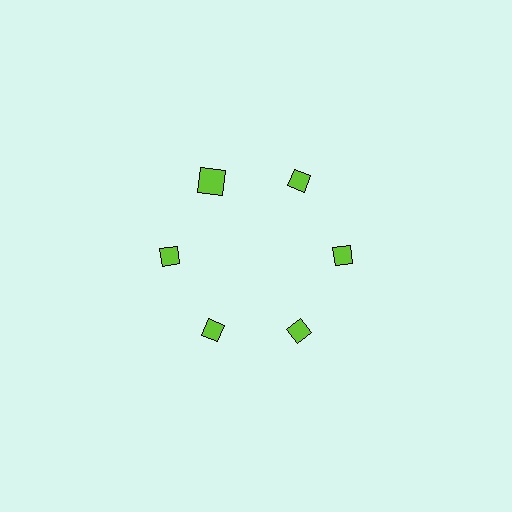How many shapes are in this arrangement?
There are 6 shapes arranged in a ring pattern.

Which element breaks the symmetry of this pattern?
The lime square at roughly the 11 o'clock position breaks the symmetry. All other shapes are lime diamonds.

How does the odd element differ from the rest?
It has a different shape: square instead of diamond.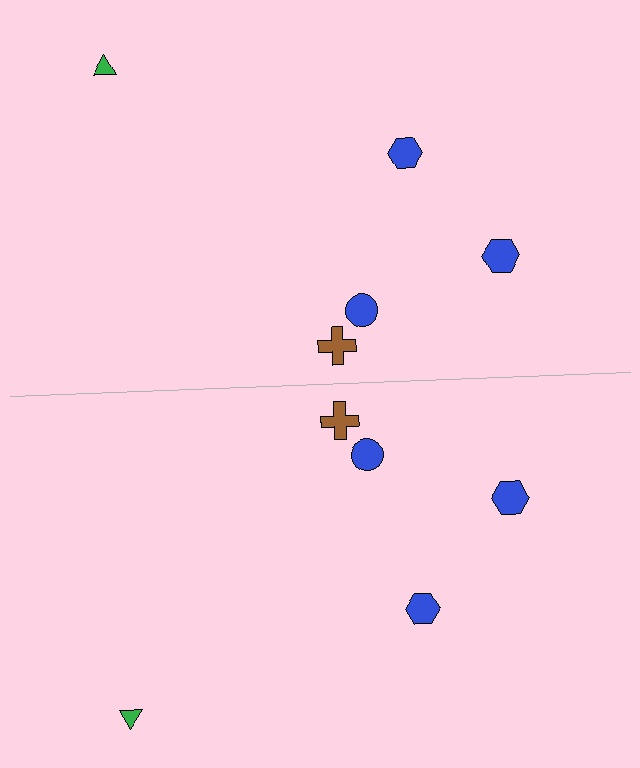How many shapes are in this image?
There are 10 shapes in this image.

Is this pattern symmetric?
Yes, this pattern has bilateral (reflection) symmetry.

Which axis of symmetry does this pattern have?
The pattern has a horizontal axis of symmetry running through the center of the image.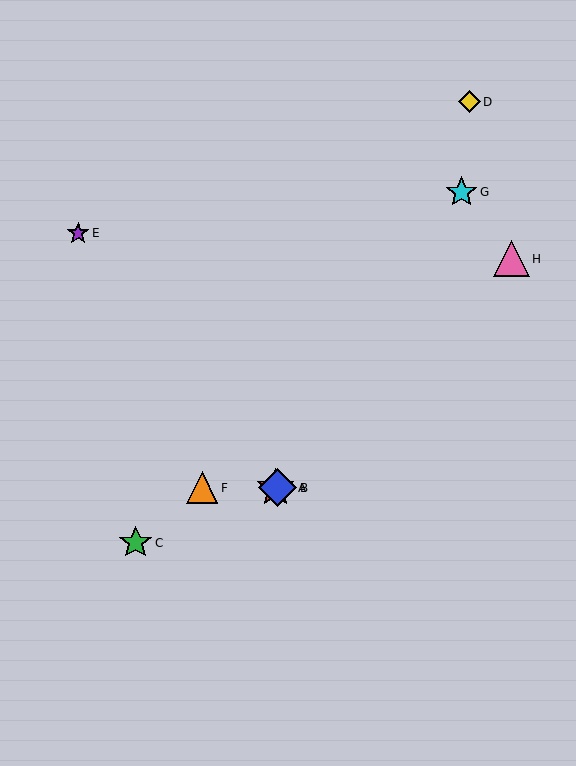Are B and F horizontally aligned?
Yes, both are at y≈488.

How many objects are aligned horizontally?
3 objects (A, B, F) are aligned horizontally.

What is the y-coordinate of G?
Object G is at y≈192.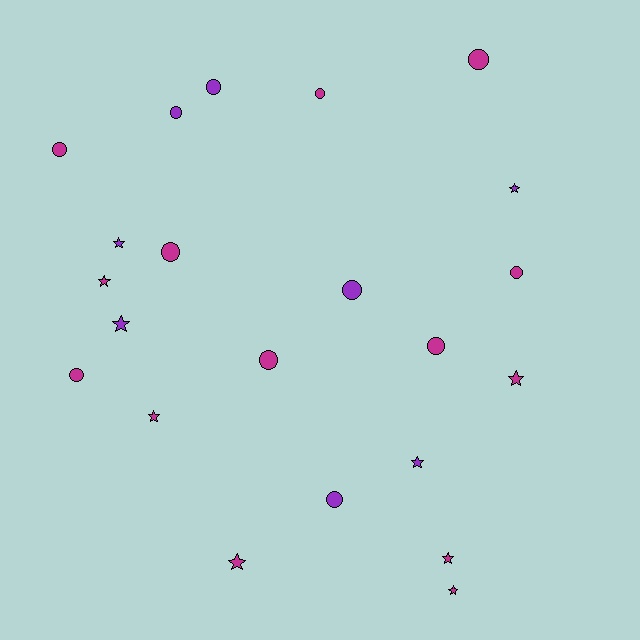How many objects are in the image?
There are 22 objects.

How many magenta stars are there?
There are 6 magenta stars.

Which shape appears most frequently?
Circle, with 12 objects.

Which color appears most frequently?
Magenta, with 14 objects.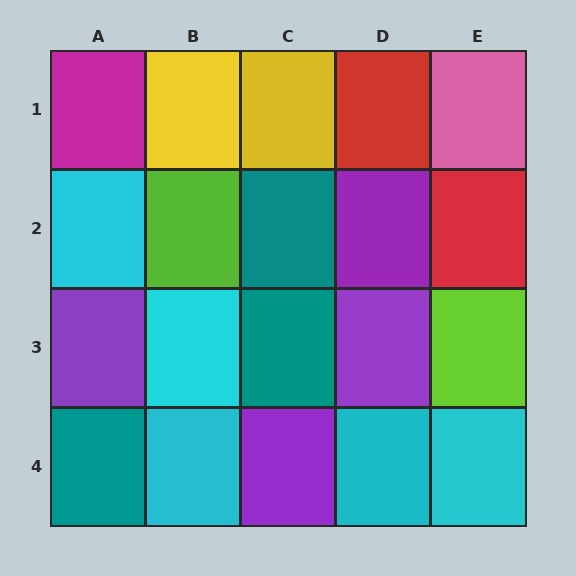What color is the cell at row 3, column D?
Purple.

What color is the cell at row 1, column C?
Yellow.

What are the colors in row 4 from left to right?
Teal, cyan, purple, cyan, cyan.